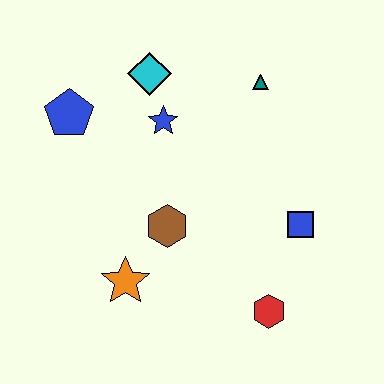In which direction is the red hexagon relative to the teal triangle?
The red hexagon is below the teal triangle.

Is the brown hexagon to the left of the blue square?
Yes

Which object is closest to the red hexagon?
The blue square is closest to the red hexagon.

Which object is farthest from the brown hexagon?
The teal triangle is farthest from the brown hexagon.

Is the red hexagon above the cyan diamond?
No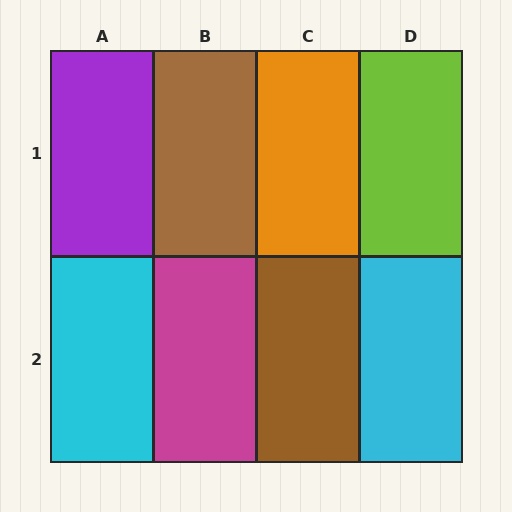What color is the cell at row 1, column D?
Lime.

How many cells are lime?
1 cell is lime.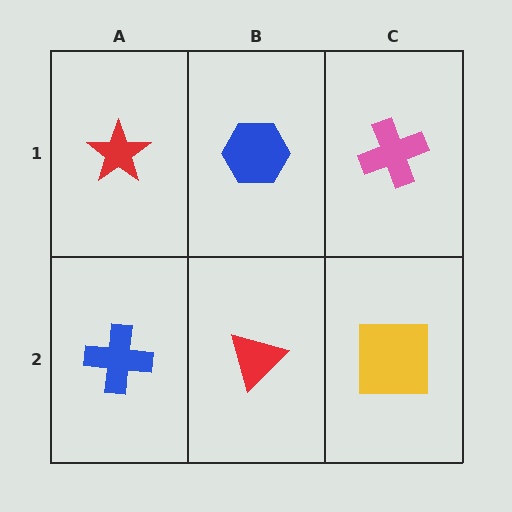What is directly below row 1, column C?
A yellow square.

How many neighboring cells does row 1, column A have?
2.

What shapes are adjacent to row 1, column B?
A red triangle (row 2, column B), a red star (row 1, column A), a pink cross (row 1, column C).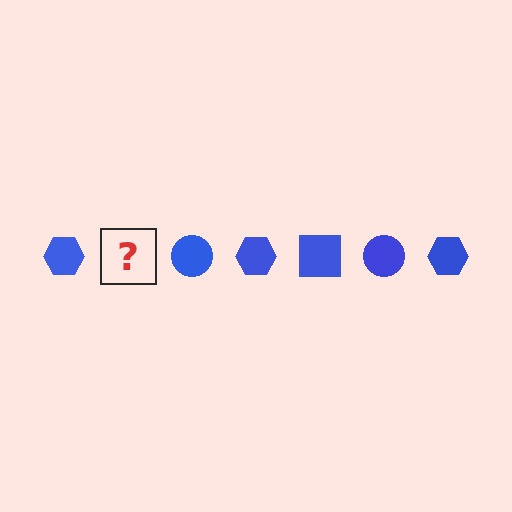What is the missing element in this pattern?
The missing element is a blue square.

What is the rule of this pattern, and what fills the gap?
The rule is that the pattern cycles through hexagon, square, circle shapes in blue. The gap should be filled with a blue square.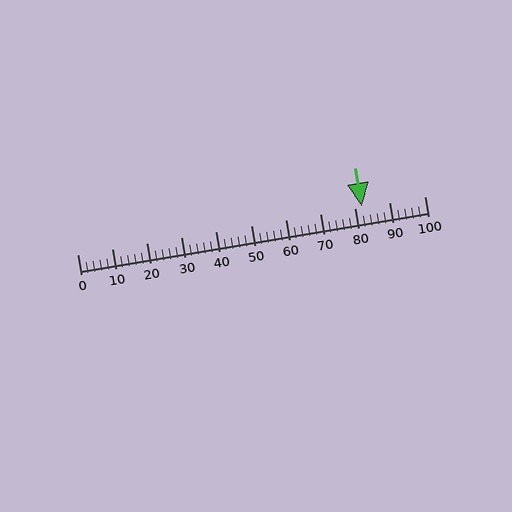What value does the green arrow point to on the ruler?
The green arrow points to approximately 82.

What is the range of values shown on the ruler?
The ruler shows values from 0 to 100.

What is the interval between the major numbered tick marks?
The major tick marks are spaced 10 units apart.